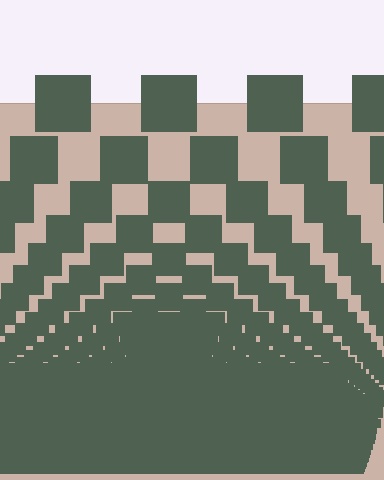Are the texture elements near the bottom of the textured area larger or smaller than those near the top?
Smaller. The gradient is inverted — elements near the bottom are smaller and denser.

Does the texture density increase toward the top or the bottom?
Density increases toward the bottom.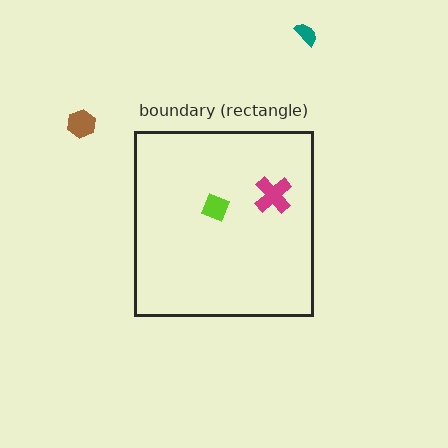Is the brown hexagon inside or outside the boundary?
Outside.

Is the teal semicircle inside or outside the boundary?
Outside.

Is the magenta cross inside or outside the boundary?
Inside.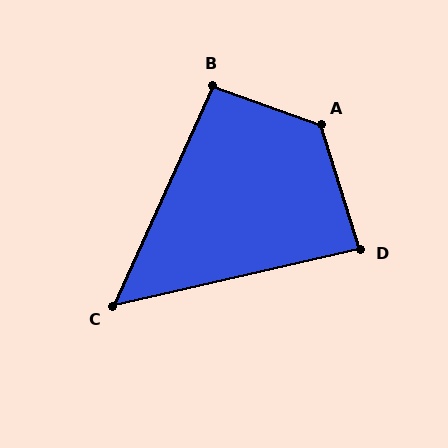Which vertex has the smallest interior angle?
C, at approximately 53 degrees.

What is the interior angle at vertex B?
Approximately 95 degrees (approximately right).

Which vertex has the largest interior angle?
A, at approximately 127 degrees.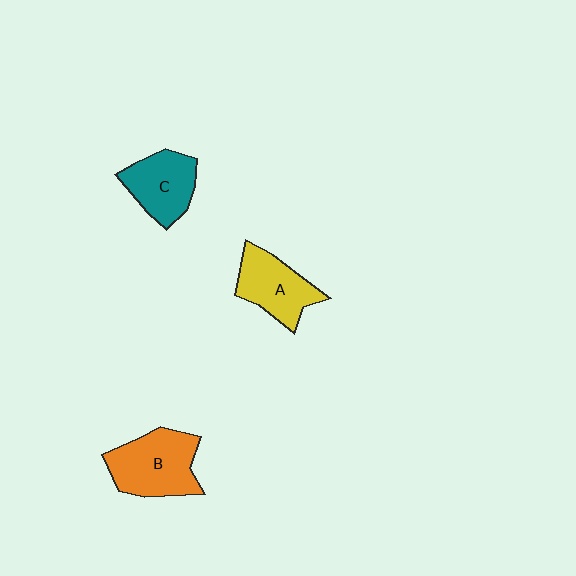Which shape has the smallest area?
Shape C (teal).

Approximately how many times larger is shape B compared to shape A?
Approximately 1.2 times.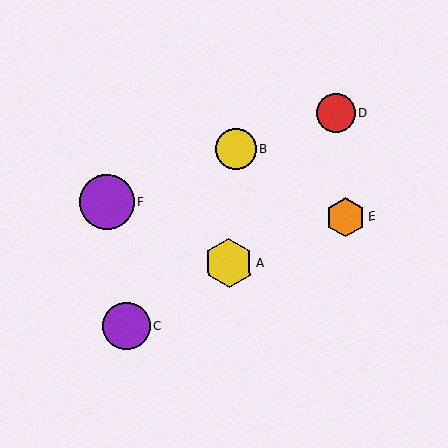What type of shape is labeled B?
Shape B is a yellow circle.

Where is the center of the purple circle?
The center of the purple circle is at (126, 326).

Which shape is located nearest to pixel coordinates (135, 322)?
The purple circle (labeled C) at (126, 326) is nearest to that location.